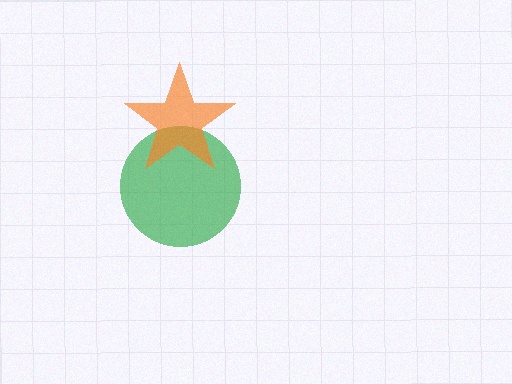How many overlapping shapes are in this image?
There are 2 overlapping shapes in the image.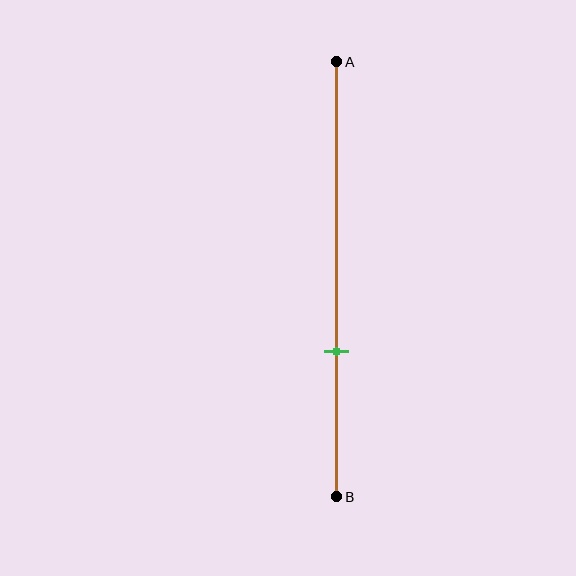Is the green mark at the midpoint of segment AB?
No, the mark is at about 65% from A, not at the 50% midpoint.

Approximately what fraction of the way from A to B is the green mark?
The green mark is approximately 65% of the way from A to B.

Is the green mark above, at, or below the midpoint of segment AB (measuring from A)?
The green mark is below the midpoint of segment AB.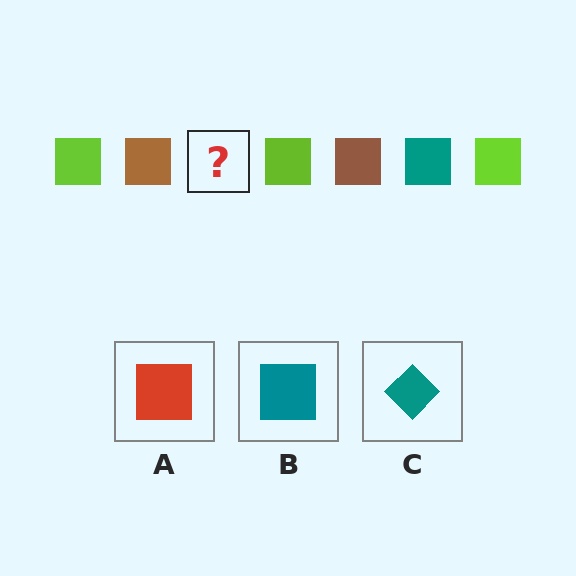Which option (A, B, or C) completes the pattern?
B.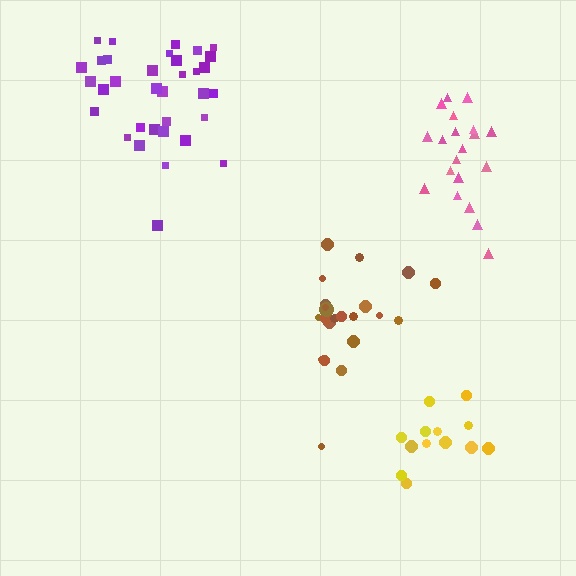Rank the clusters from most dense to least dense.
brown, purple, yellow, pink.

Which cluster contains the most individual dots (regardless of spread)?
Purple (34).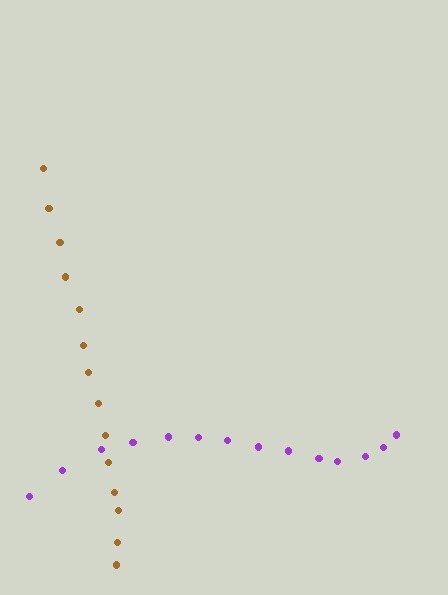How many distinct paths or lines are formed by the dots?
There are 2 distinct paths.